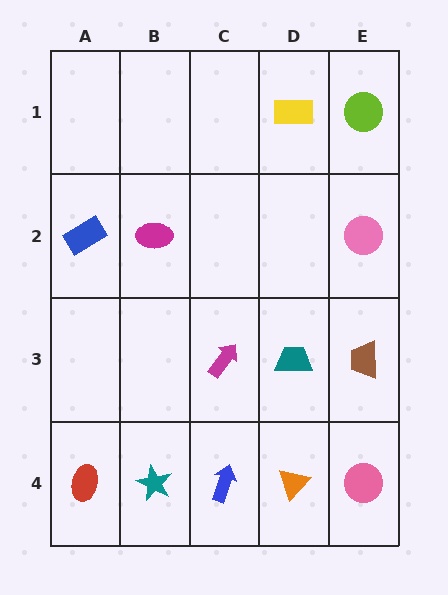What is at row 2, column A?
A blue rectangle.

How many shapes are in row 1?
2 shapes.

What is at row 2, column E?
A pink circle.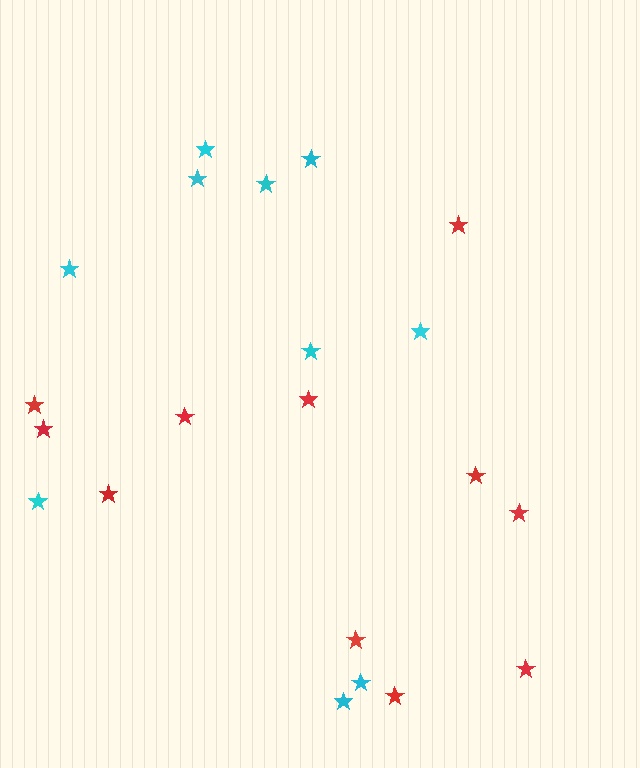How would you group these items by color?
There are 2 groups: one group of cyan stars (10) and one group of red stars (11).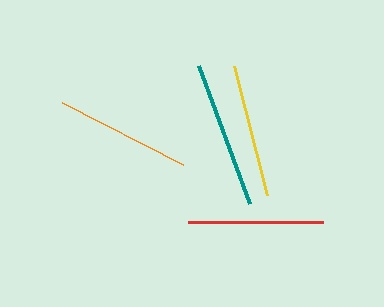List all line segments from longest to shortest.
From longest to shortest: teal, orange, red, yellow.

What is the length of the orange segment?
The orange segment is approximately 136 pixels long.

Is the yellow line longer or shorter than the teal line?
The teal line is longer than the yellow line.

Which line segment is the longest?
The teal line is the longest at approximately 147 pixels.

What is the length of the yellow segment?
The yellow segment is approximately 133 pixels long.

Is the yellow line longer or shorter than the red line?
The red line is longer than the yellow line.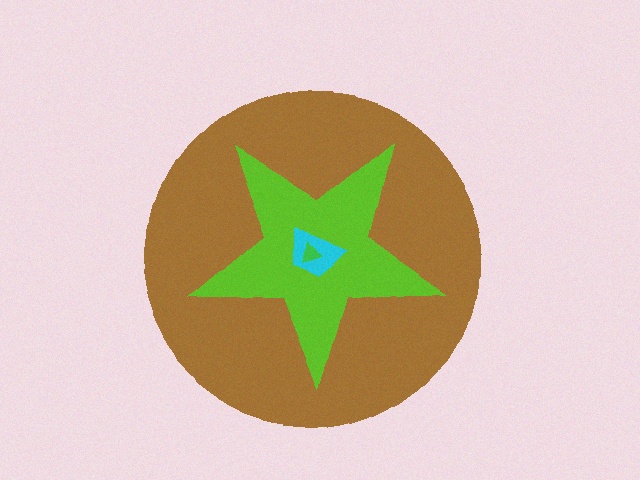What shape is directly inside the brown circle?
The lime star.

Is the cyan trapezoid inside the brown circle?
Yes.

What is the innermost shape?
The green triangle.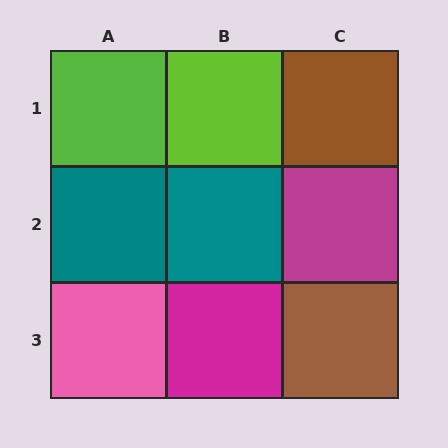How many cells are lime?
2 cells are lime.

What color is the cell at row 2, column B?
Teal.